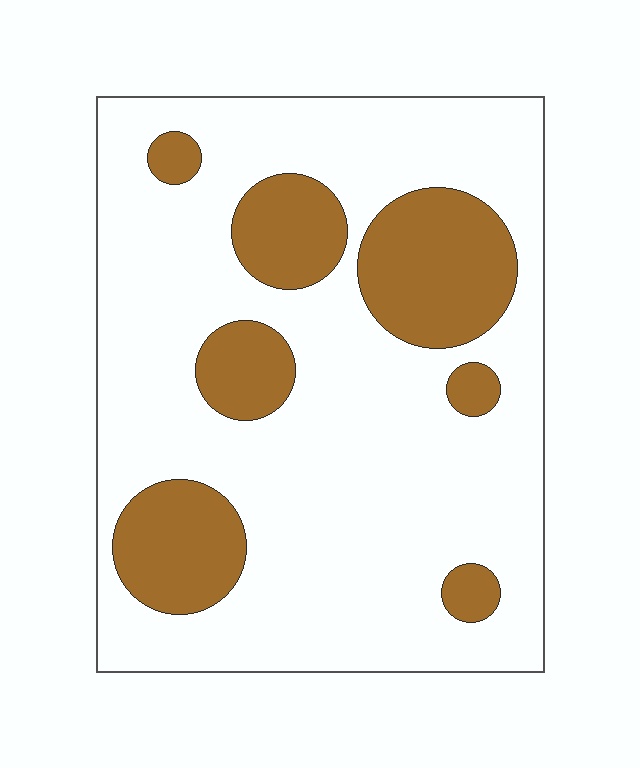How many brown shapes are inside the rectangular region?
7.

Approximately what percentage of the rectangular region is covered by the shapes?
Approximately 25%.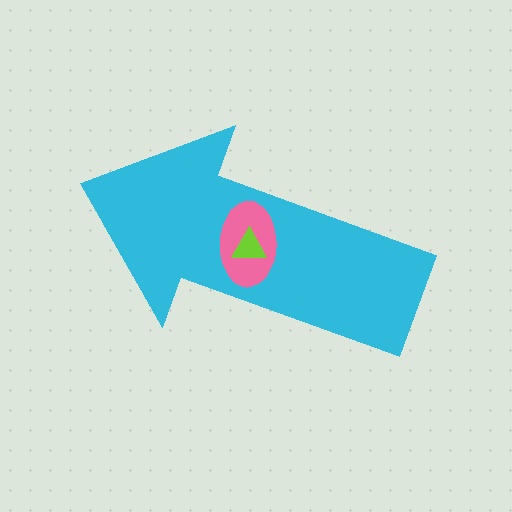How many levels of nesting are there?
3.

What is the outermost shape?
The cyan arrow.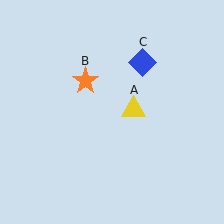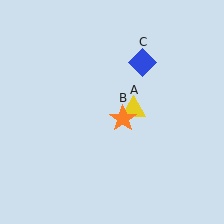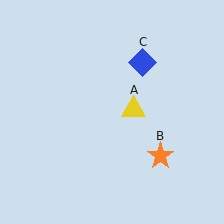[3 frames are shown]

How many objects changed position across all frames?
1 object changed position: orange star (object B).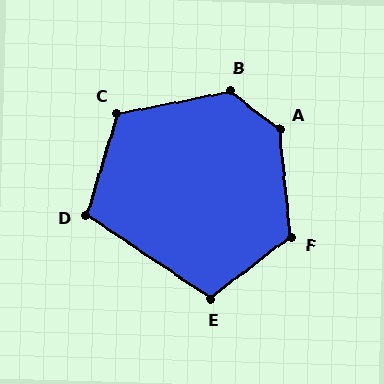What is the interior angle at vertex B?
Approximately 131 degrees (obtuse).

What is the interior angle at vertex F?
Approximately 122 degrees (obtuse).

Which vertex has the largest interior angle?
A, at approximately 133 degrees.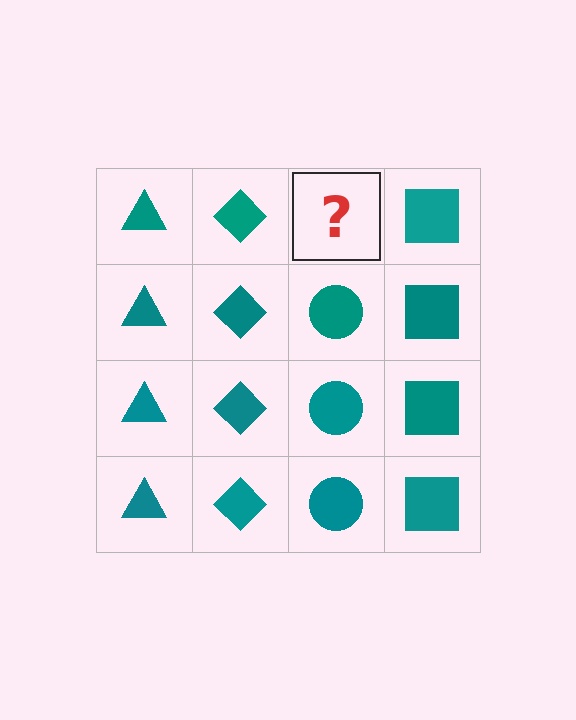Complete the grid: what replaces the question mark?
The question mark should be replaced with a teal circle.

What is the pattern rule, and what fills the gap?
The rule is that each column has a consistent shape. The gap should be filled with a teal circle.